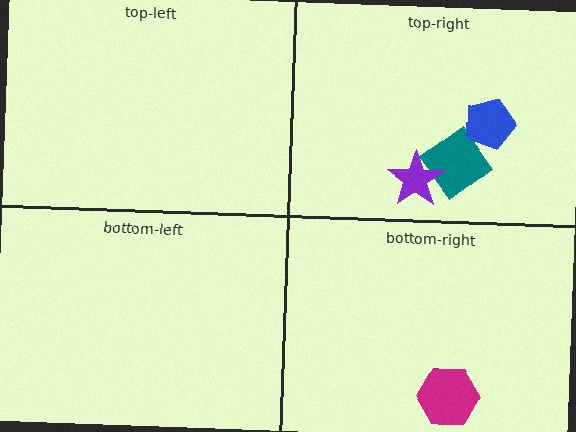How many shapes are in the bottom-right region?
1.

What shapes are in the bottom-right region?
The magenta hexagon.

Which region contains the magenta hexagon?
The bottom-right region.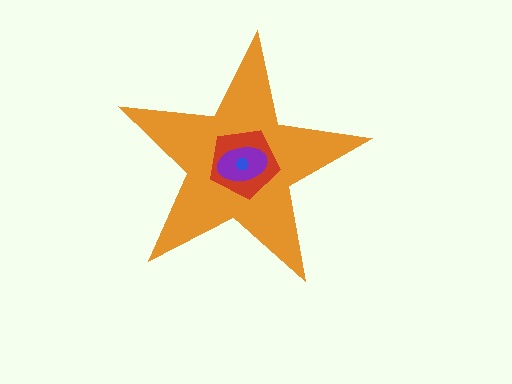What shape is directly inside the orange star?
The red pentagon.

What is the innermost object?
The blue hexagon.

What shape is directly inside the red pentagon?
The purple ellipse.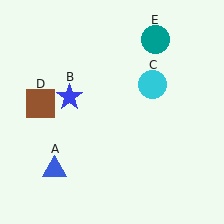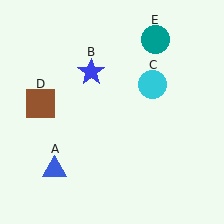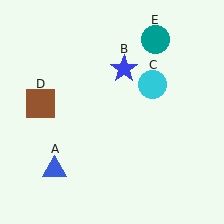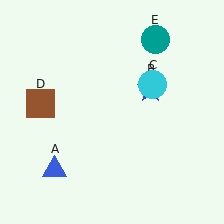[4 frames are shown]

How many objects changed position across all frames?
1 object changed position: blue star (object B).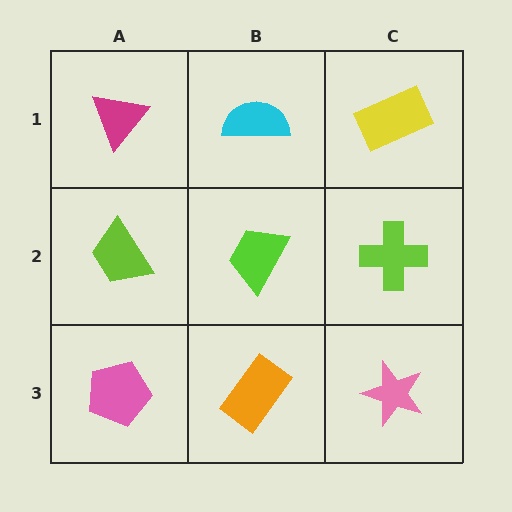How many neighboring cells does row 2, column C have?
3.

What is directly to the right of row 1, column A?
A cyan semicircle.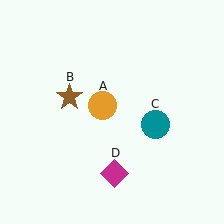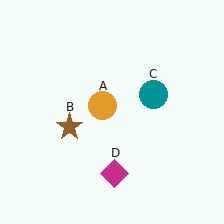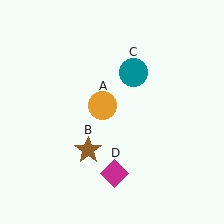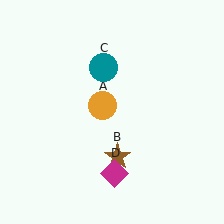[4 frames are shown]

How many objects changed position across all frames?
2 objects changed position: brown star (object B), teal circle (object C).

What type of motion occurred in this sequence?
The brown star (object B), teal circle (object C) rotated counterclockwise around the center of the scene.